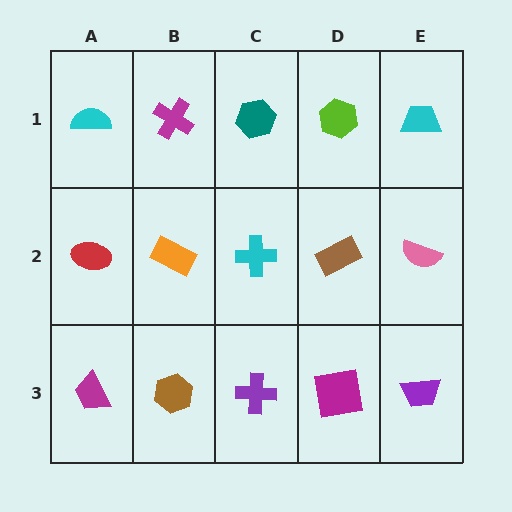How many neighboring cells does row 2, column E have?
3.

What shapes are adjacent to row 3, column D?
A brown rectangle (row 2, column D), a purple cross (row 3, column C), a purple trapezoid (row 3, column E).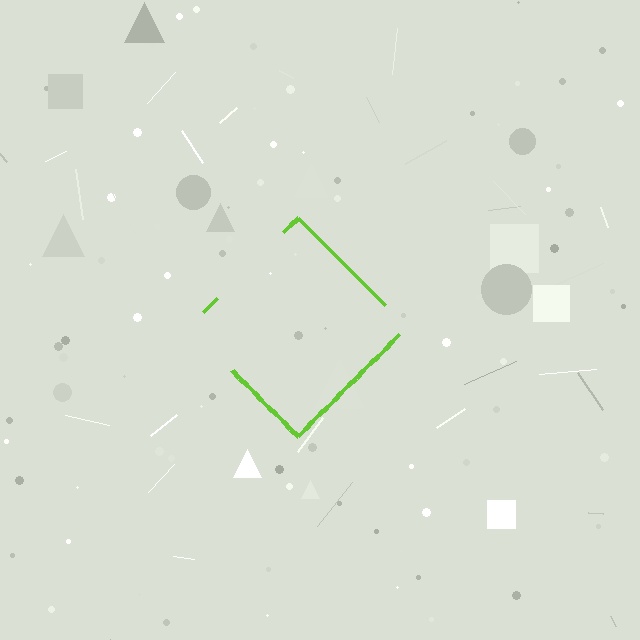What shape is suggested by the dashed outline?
The dashed outline suggests a diamond.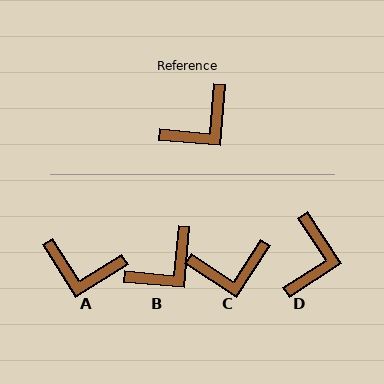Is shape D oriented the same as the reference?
No, it is off by about 38 degrees.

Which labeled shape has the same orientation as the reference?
B.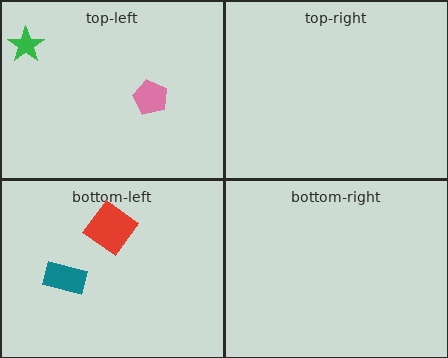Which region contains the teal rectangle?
The bottom-left region.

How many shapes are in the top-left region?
2.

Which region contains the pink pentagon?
The top-left region.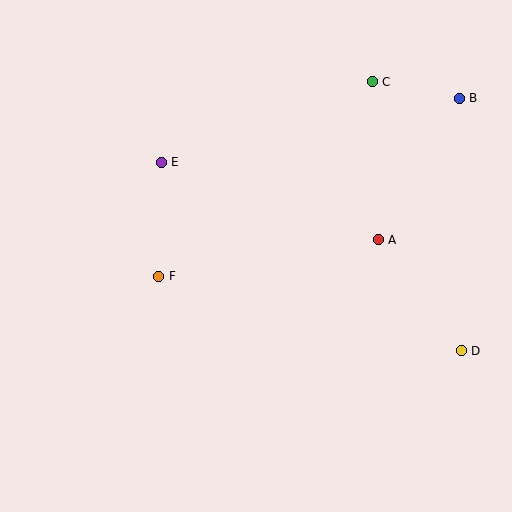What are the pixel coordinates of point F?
Point F is at (159, 276).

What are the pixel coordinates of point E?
Point E is at (161, 162).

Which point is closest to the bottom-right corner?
Point D is closest to the bottom-right corner.